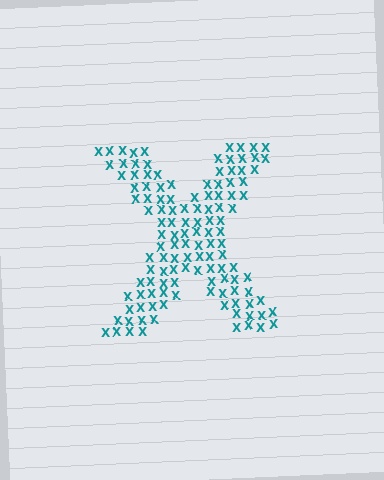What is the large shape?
The large shape is the letter X.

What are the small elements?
The small elements are letter X's.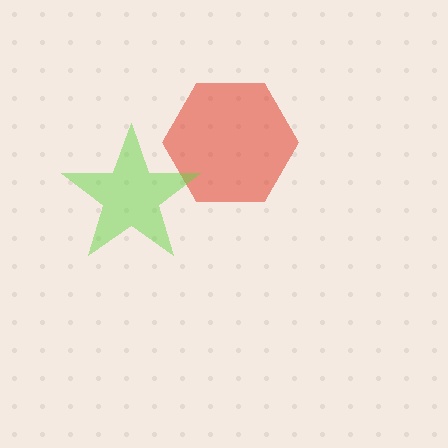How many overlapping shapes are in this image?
There are 2 overlapping shapes in the image.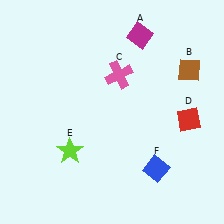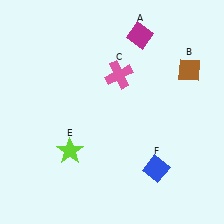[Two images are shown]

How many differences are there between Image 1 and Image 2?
There is 1 difference between the two images.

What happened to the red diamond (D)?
The red diamond (D) was removed in Image 2. It was in the bottom-right area of Image 1.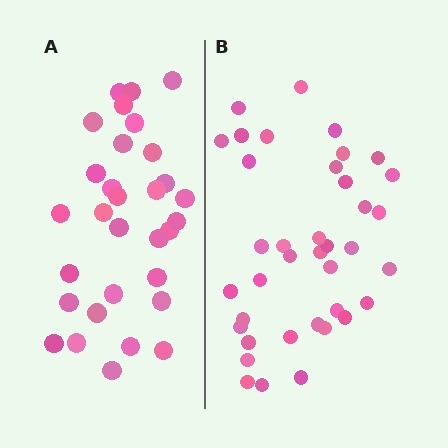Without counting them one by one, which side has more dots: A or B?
Region B (the right region) has more dots.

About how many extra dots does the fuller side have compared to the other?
Region B has roughly 8 or so more dots than region A.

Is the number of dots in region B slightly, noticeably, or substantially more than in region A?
Region B has only slightly more — the two regions are fairly close. The ratio is roughly 1.2 to 1.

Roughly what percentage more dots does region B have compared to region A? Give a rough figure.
About 25% more.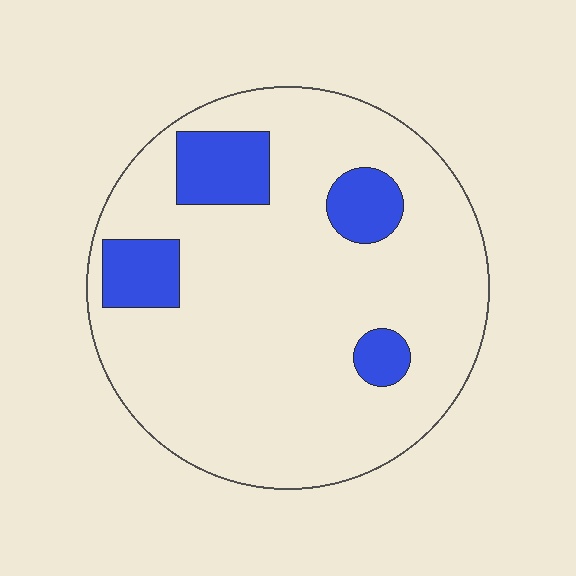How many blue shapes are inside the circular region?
4.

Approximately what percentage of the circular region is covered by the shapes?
Approximately 15%.